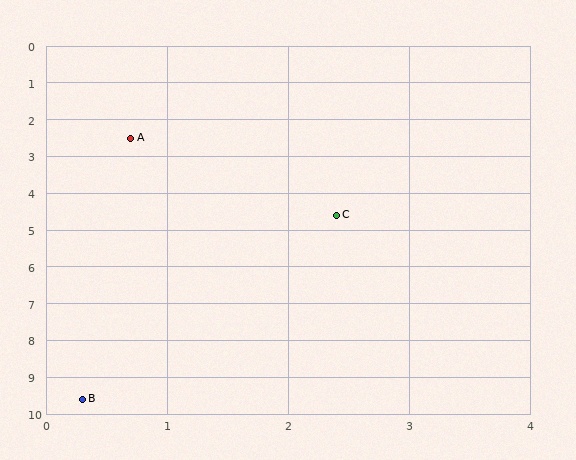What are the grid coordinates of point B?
Point B is at approximately (0.3, 9.6).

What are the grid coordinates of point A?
Point A is at approximately (0.7, 2.5).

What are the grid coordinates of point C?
Point C is at approximately (2.4, 4.6).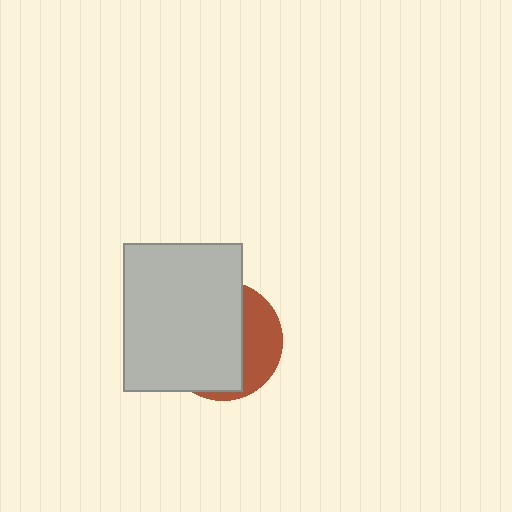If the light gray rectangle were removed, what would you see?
You would see the complete brown circle.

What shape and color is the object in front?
The object in front is a light gray rectangle.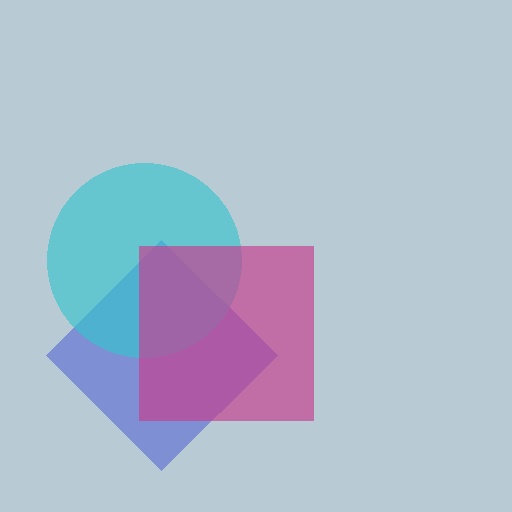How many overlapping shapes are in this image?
There are 3 overlapping shapes in the image.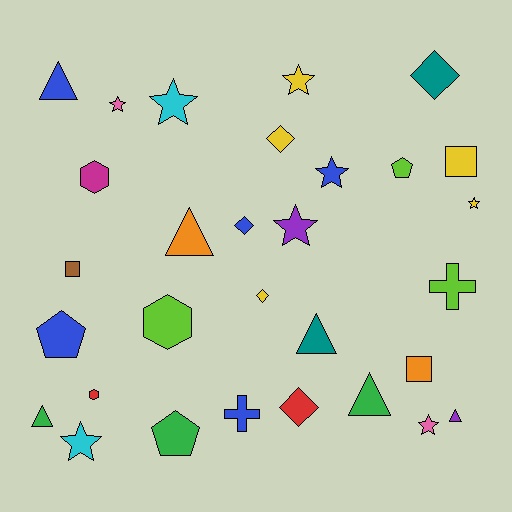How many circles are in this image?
There are no circles.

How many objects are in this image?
There are 30 objects.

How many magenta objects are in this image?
There is 1 magenta object.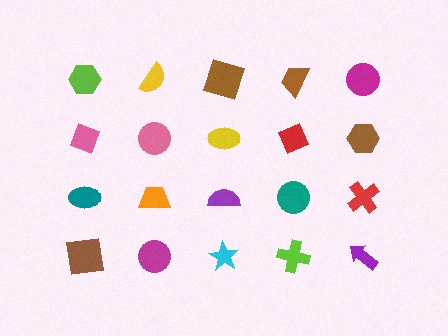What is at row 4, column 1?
A brown square.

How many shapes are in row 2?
5 shapes.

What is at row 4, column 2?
A magenta circle.